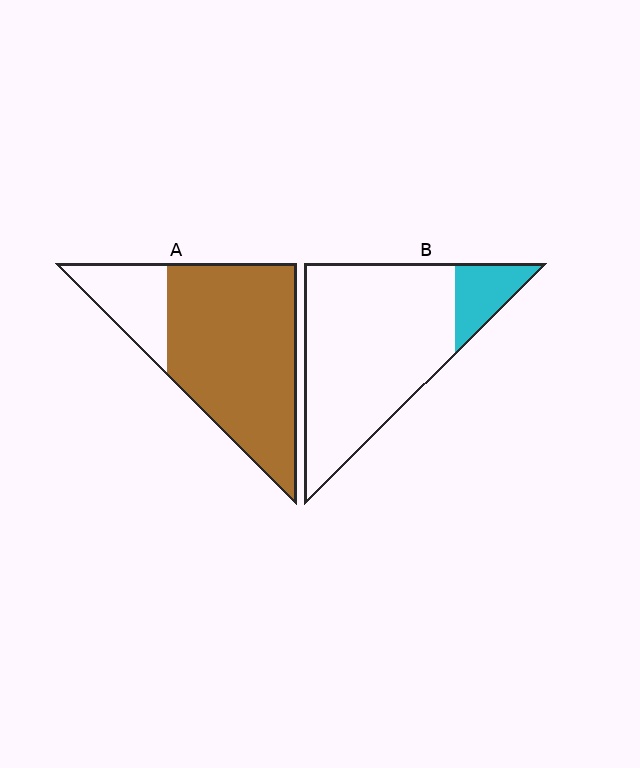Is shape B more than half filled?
No.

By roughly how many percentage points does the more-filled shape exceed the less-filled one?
By roughly 65 percentage points (A over B).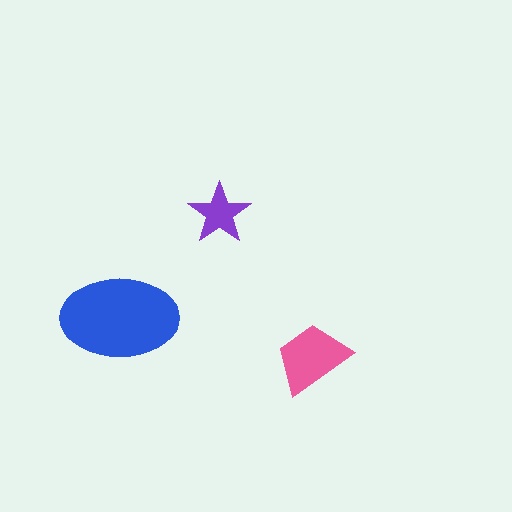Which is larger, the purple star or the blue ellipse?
The blue ellipse.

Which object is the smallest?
The purple star.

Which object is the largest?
The blue ellipse.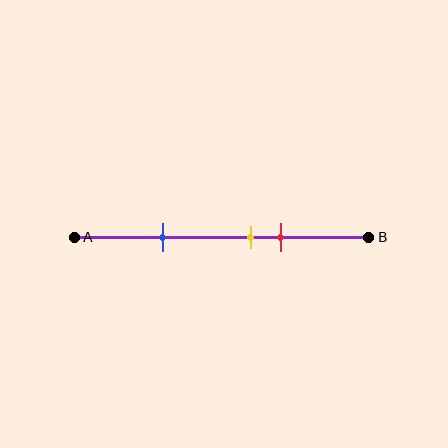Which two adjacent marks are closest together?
The yellow and red marks are the closest adjacent pair.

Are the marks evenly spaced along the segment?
No, the marks are not evenly spaced.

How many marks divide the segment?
There are 3 marks dividing the segment.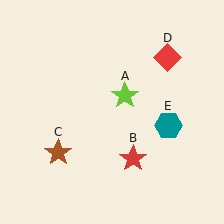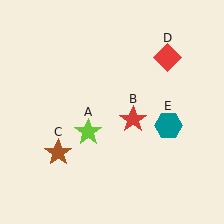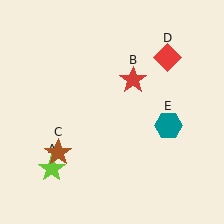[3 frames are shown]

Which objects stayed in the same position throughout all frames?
Brown star (object C) and red diamond (object D) and teal hexagon (object E) remained stationary.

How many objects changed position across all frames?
2 objects changed position: lime star (object A), red star (object B).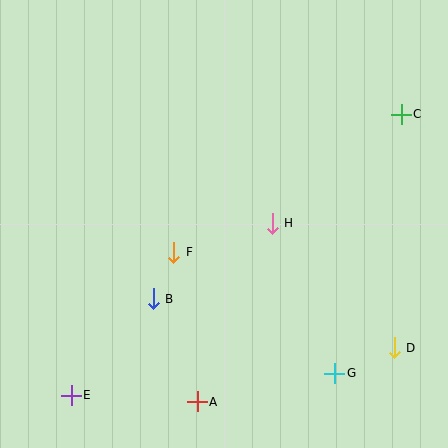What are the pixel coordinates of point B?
Point B is at (153, 299).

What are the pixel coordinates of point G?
Point G is at (334, 373).